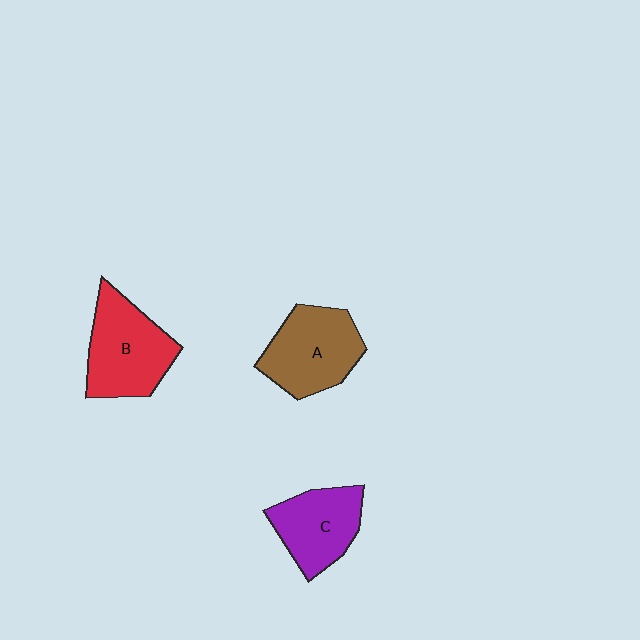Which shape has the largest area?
Shape B (red).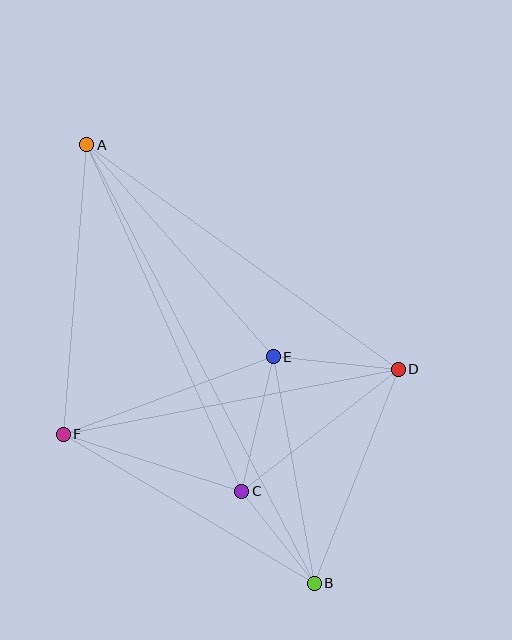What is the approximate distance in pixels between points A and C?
The distance between A and C is approximately 380 pixels.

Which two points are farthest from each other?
Points A and B are farthest from each other.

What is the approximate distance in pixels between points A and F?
The distance between A and F is approximately 291 pixels.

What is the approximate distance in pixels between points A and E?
The distance between A and E is approximately 282 pixels.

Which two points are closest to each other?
Points B and C are closest to each other.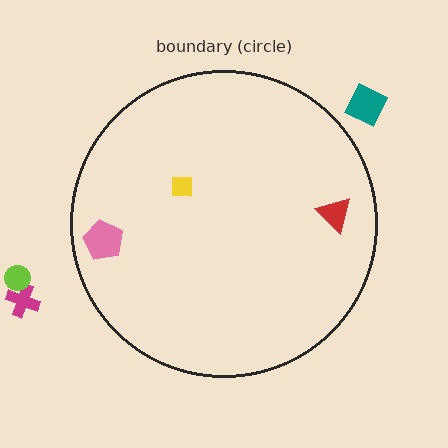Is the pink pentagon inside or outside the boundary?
Inside.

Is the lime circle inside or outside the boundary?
Outside.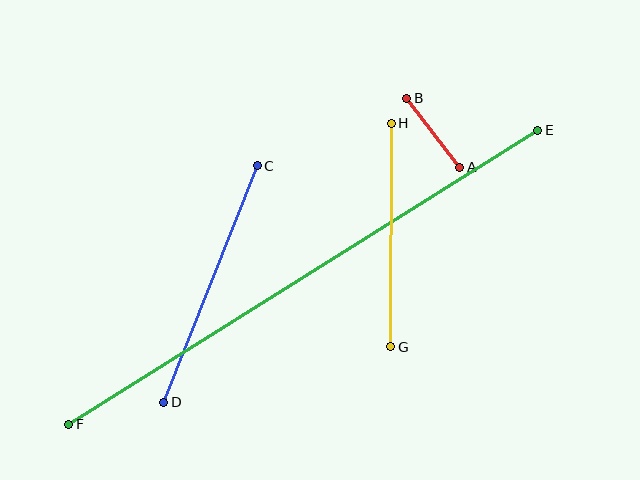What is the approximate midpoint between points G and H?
The midpoint is at approximately (391, 235) pixels.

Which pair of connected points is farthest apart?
Points E and F are farthest apart.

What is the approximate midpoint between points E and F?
The midpoint is at approximately (303, 277) pixels.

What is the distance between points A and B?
The distance is approximately 87 pixels.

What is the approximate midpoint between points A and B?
The midpoint is at approximately (433, 133) pixels.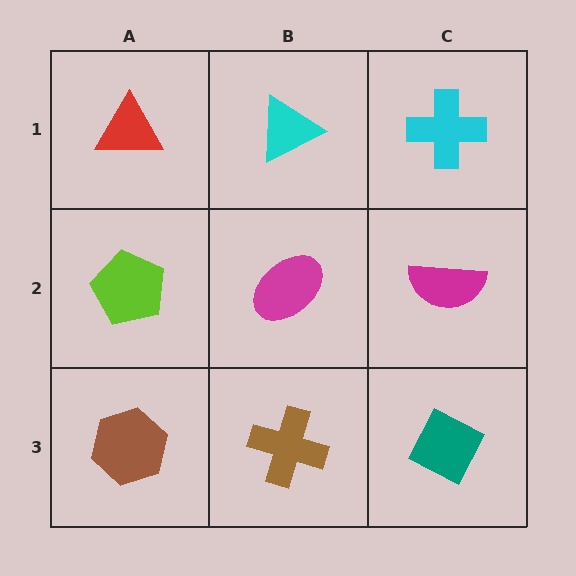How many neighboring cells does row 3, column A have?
2.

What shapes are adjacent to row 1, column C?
A magenta semicircle (row 2, column C), a cyan triangle (row 1, column B).